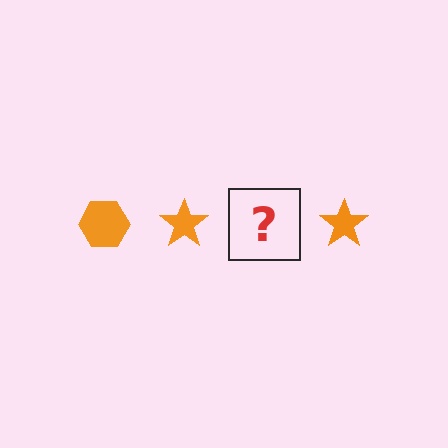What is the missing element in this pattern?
The missing element is an orange hexagon.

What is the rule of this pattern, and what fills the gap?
The rule is that the pattern cycles through hexagon, star shapes in orange. The gap should be filled with an orange hexagon.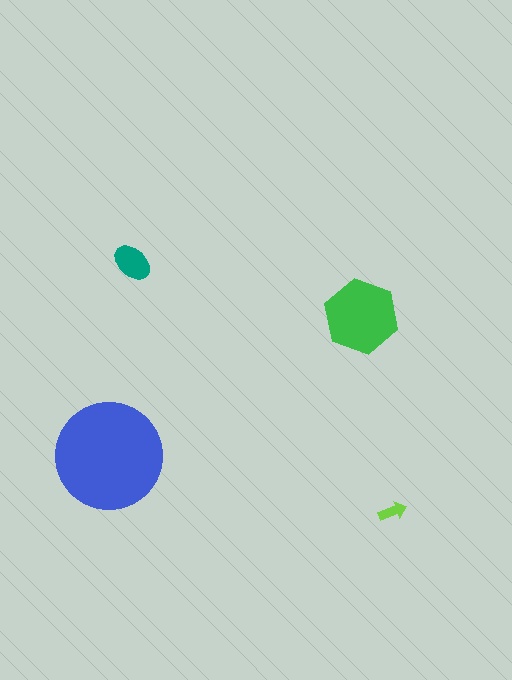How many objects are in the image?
There are 4 objects in the image.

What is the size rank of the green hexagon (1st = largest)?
2nd.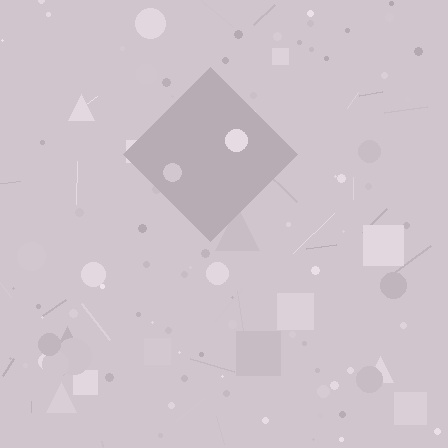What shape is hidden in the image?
A diamond is hidden in the image.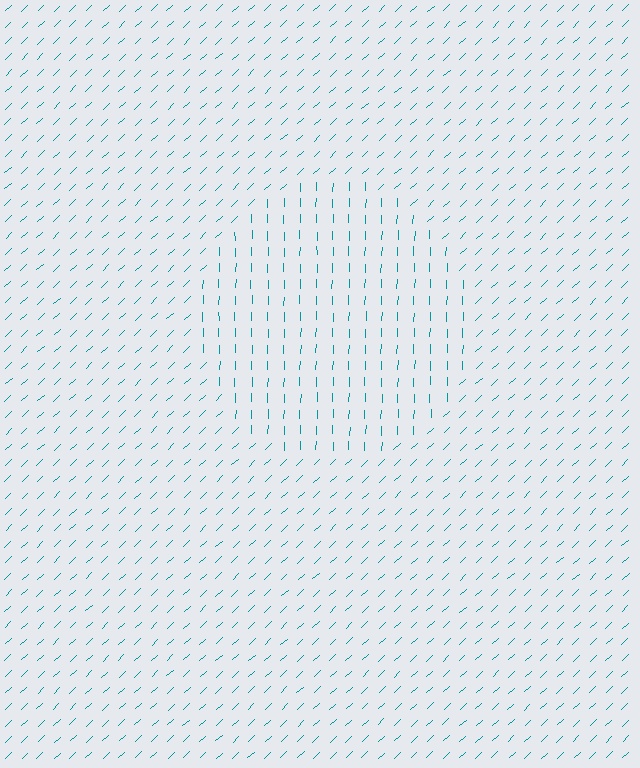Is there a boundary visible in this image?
Yes, there is a texture boundary formed by a change in line orientation.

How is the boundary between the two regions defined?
The boundary is defined purely by a change in line orientation (approximately 45 degrees difference). All lines are the same color and thickness.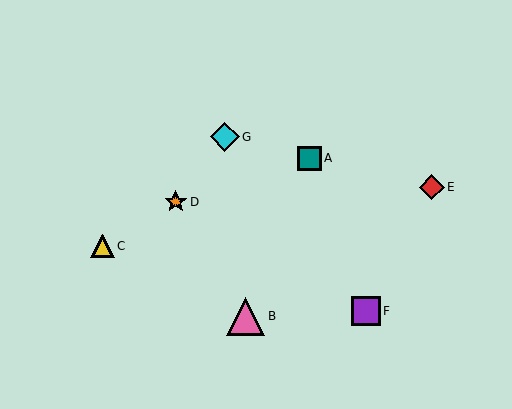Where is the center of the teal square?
The center of the teal square is at (309, 158).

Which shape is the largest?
The pink triangle (labeled B) is the largest.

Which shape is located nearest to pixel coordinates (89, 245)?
The yellow triangle (labeled C) at (103, 246) is nearest to that location.